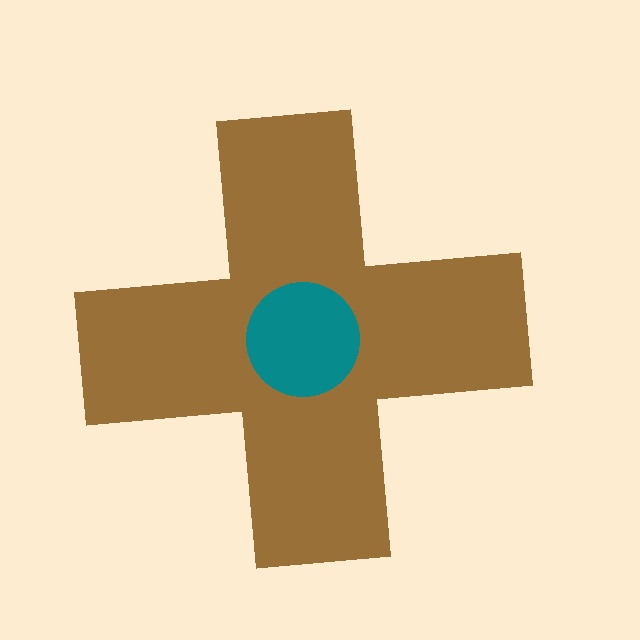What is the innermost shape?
The teal circle.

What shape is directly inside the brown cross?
The teal circle.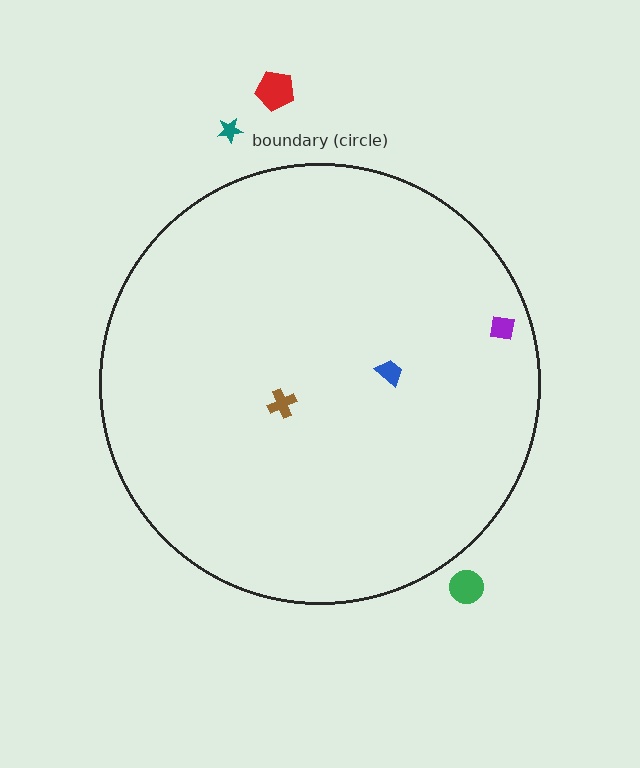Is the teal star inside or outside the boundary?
Outside.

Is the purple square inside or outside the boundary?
Inside.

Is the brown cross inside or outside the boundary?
Inside.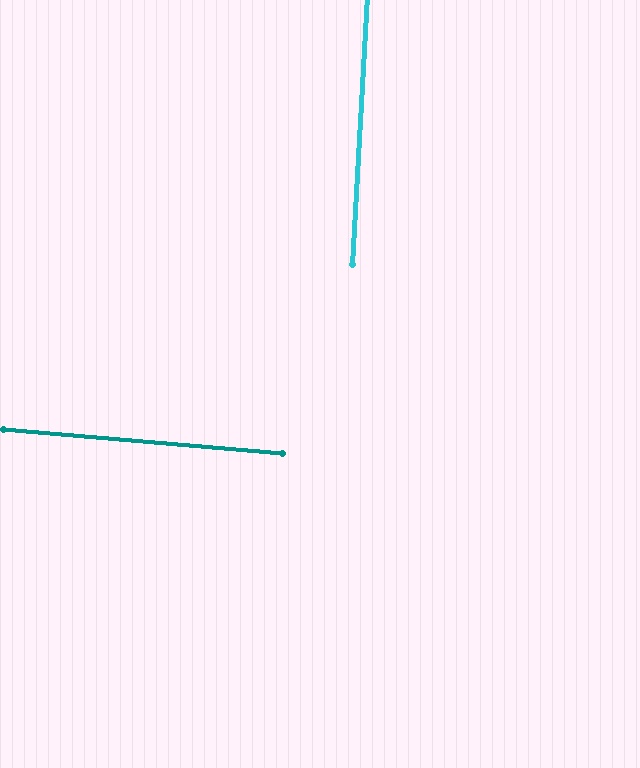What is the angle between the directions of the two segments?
Approximately 88 degrees.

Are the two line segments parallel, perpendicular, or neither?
Perpendicular — they meet at approximately 88°.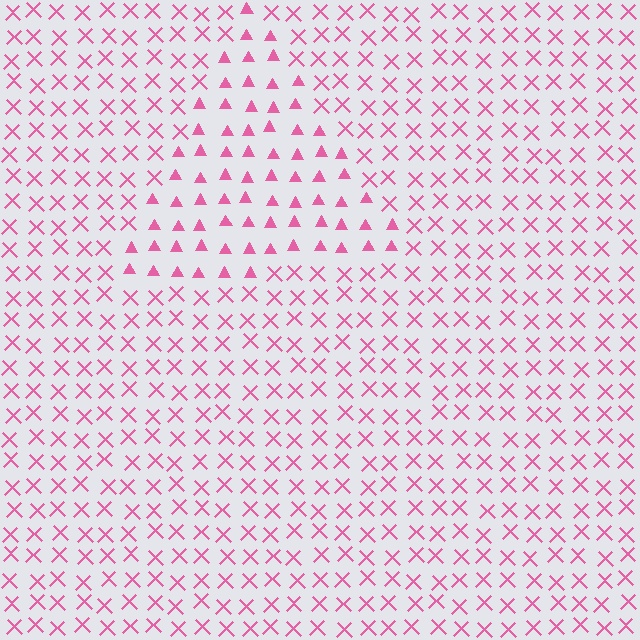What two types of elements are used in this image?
The image uses triangles inside the triangle region and X marks outside it.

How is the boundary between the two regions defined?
The boundary is defined by a change in element shape: triangles inside vs. X marks outside. All elements share the same color and spacing.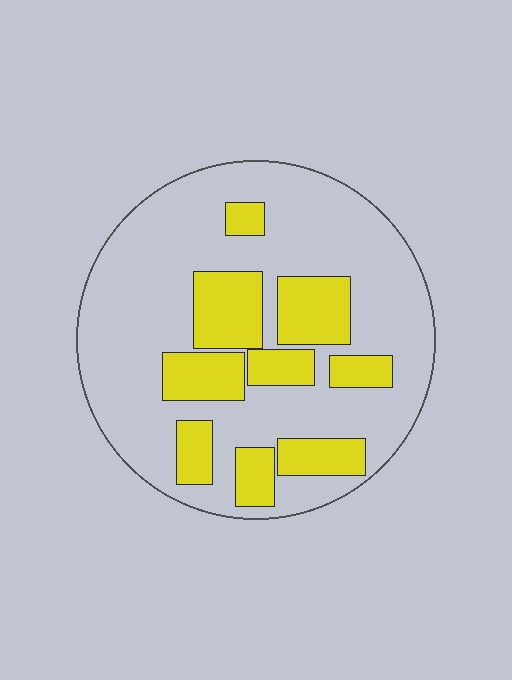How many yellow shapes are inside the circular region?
9.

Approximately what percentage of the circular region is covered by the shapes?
Approximately 30%.